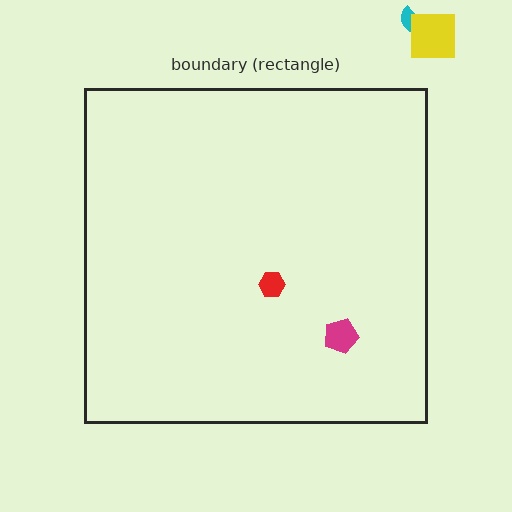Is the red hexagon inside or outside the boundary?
Inside.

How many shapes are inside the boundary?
2 inside, 2 outside.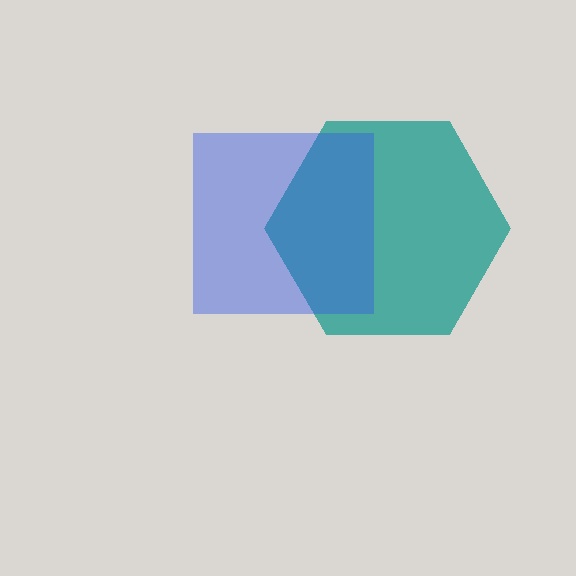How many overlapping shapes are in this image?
There are 2 overlapping shapes in the image.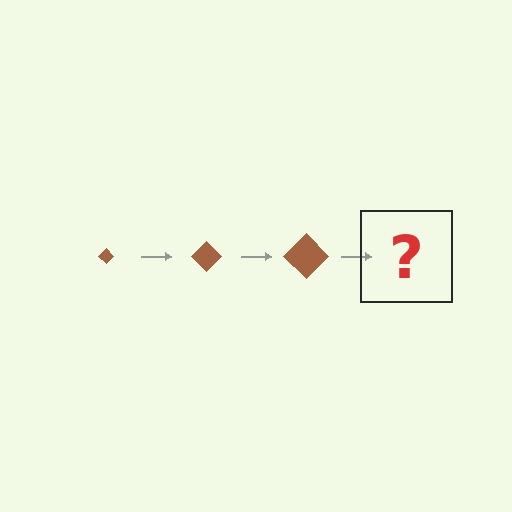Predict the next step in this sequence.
The next step is a brown diamond, larger than the previous one.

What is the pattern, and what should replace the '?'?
The pattern is that the diamond gets progressively larger each step. The '?' should be a brown diamond, larger than the previous one.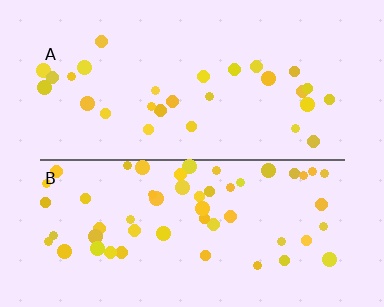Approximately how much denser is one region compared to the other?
Approximately 1.9× — region B over region A.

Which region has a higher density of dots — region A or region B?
B (the bottom).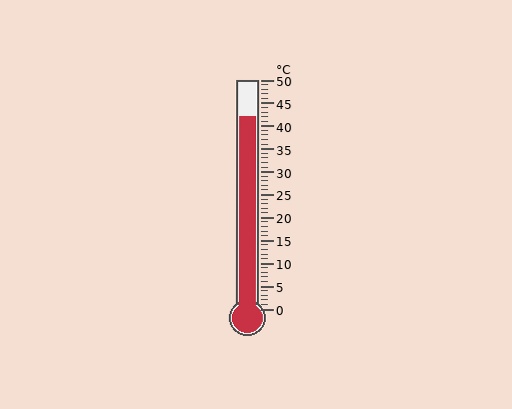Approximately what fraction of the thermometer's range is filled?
The thermometer is filled to approximately 85% of its range.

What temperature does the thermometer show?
The thermometer shows approximately 42°C.